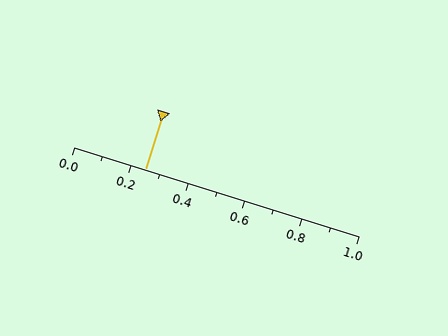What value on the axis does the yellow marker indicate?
The marker indicates approximately 0.25.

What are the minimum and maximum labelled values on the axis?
The axis runs from 0.0 to 1.0.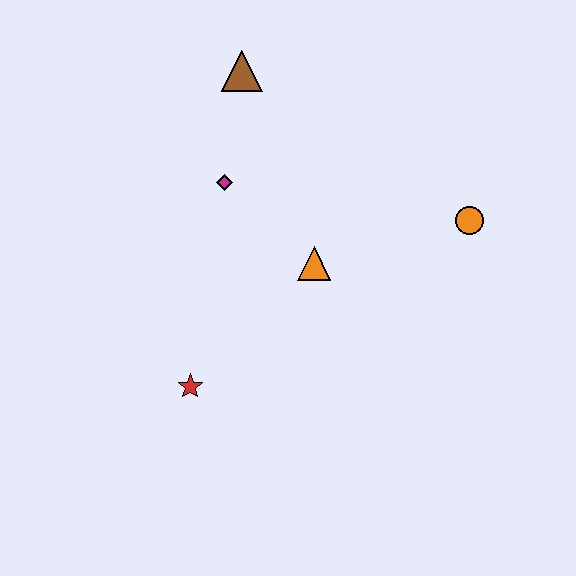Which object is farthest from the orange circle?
The red star is farthest from the orange circle.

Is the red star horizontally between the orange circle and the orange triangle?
No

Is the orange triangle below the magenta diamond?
Yes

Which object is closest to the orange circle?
The orange triangle is closest to the orange circle.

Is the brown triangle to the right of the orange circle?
No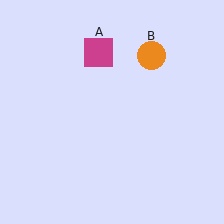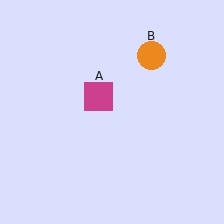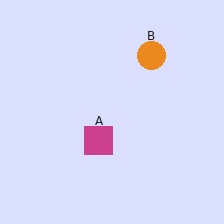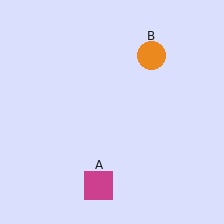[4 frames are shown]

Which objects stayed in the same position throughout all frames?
Orange circle (object B) remained stationary.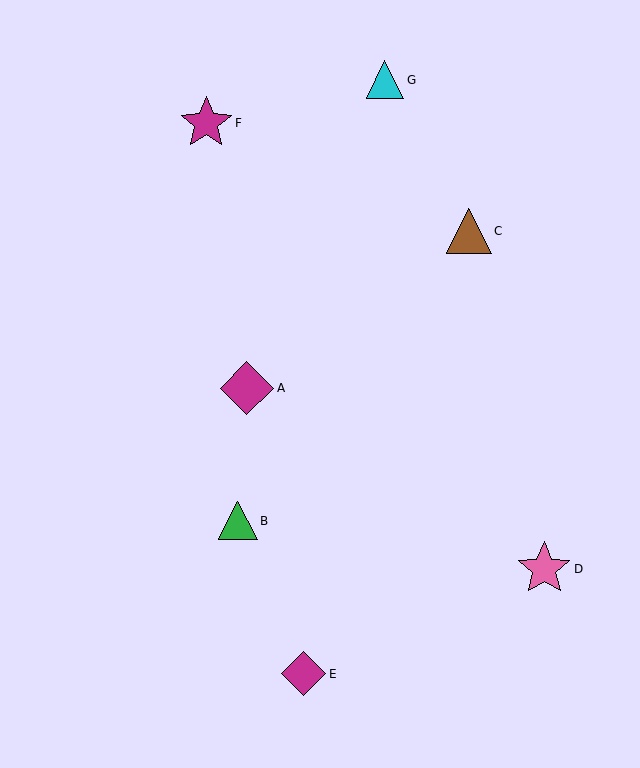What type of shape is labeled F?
Shape F is a magenta star.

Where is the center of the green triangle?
The center of the green triangle is at (238, 521).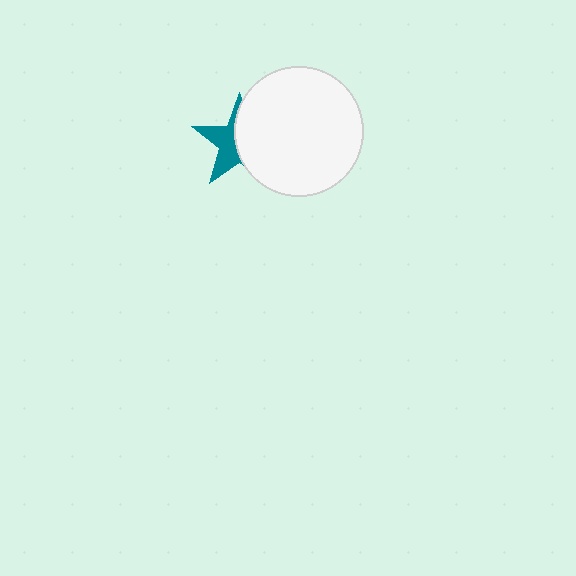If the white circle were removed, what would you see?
You would see the complete teal star.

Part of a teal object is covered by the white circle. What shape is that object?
It is a star.